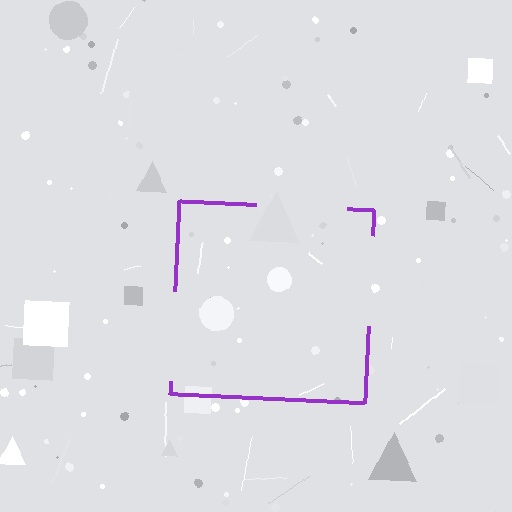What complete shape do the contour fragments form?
The contour fragments form a square.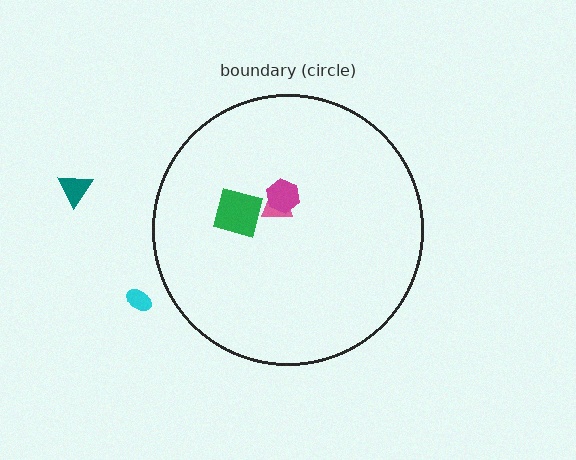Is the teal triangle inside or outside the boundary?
Outside.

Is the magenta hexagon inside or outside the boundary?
Inside.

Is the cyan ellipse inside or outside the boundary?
Outside.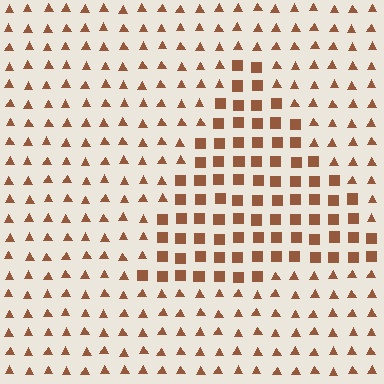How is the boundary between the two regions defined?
The boundary is defined by a change in element shape: squares inside vs. triangles outside. All elements share the same color and spacing.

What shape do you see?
I see a triangle.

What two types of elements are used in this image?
The image uses squares inside the triangle region and triangles outside it.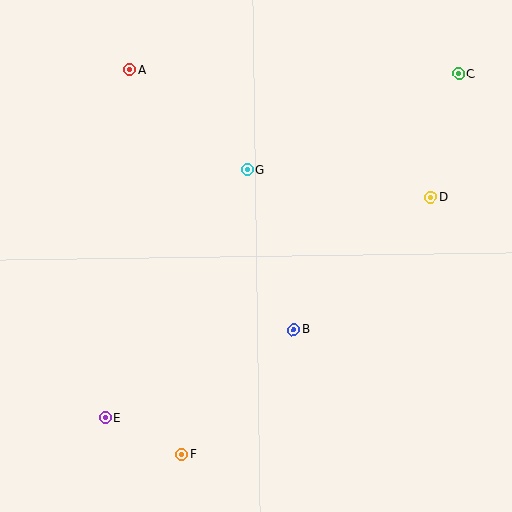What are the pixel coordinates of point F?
Point F is at (181, 454).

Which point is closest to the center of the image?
Point B at (294, 330) is closest to the center.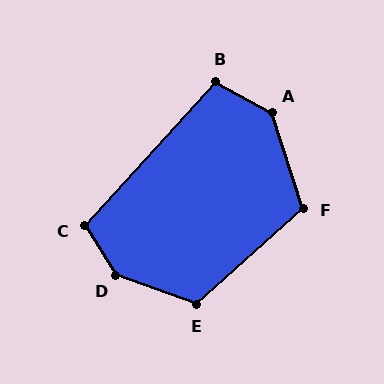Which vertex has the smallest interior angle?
B, at approximately 104 degrees.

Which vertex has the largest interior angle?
D, at approximately 143 degrees.